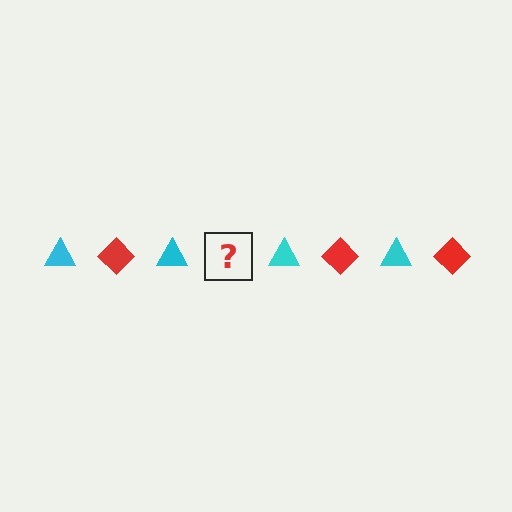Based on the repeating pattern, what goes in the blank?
The blank should be a red diamond.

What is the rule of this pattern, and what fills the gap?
The rule is that the pattern alternates between cyan triangle and red diamond. The gap should be filled with a red diamond.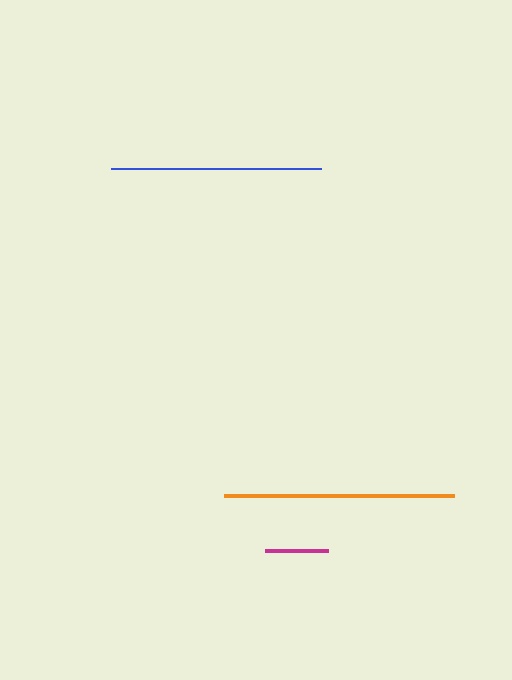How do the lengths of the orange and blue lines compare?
The orange and blue lines are approximately the same length.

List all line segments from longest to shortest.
From longest to shortest: orange, blue, magenta.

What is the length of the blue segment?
The blue segment is approximately 210 pixels long.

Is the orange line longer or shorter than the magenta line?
The orange line is longer than the magenta line.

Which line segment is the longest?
The orange line is the longest at approximately 231 pixels.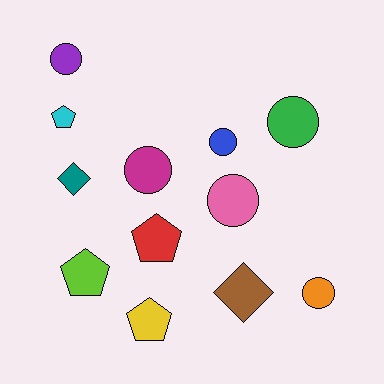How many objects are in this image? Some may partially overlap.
There are 12 objects.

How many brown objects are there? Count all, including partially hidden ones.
There is 1 brown object.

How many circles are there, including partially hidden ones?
There are 6 circles.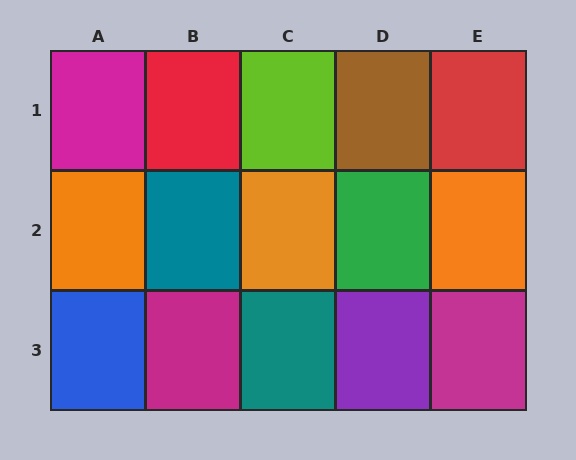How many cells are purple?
1 cell is purple.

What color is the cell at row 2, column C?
Orange.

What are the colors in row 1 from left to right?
Magenta, red, lime, brown, red.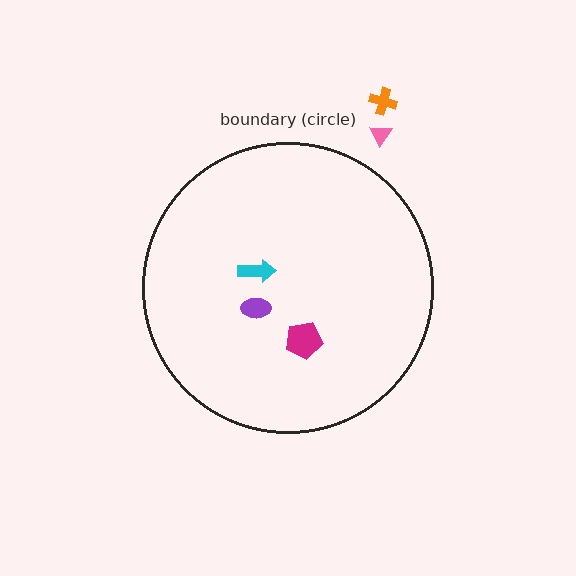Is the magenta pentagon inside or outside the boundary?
Inside.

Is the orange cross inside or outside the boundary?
Outside.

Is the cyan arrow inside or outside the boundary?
Inside.